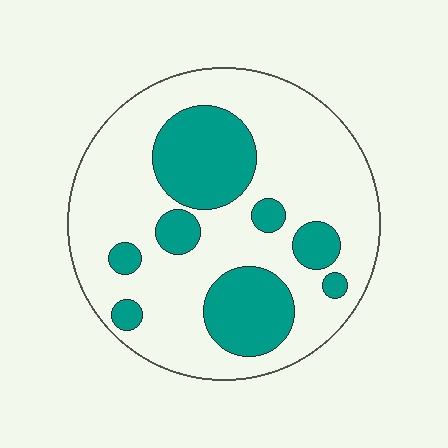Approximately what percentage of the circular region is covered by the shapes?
Approximately 30%.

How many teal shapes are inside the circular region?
8.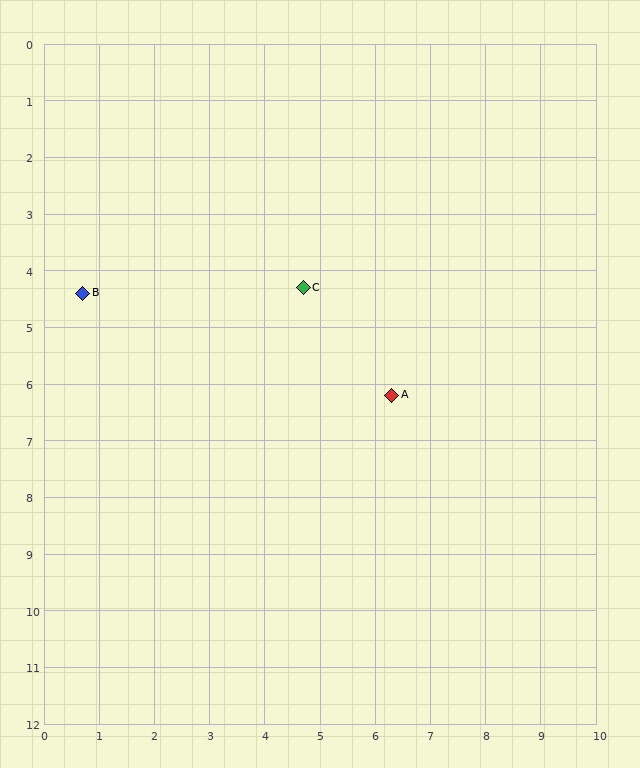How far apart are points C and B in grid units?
Points C and B are about 4.0 grid units apart.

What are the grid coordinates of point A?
Point A is at approximately (6.3, 6.2).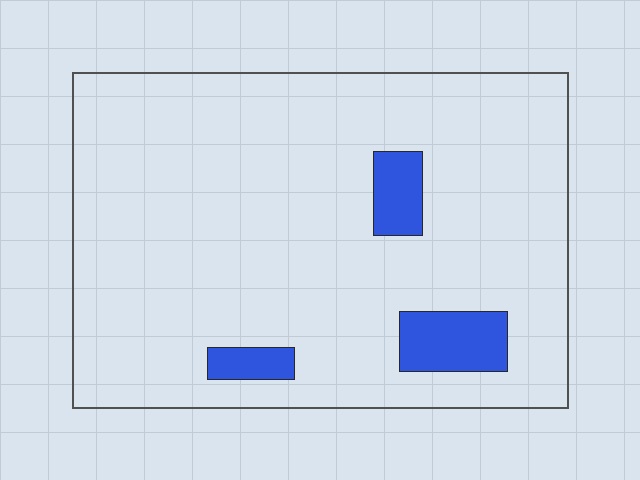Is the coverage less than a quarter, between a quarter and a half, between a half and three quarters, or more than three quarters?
Less than a quarter.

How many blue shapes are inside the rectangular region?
3.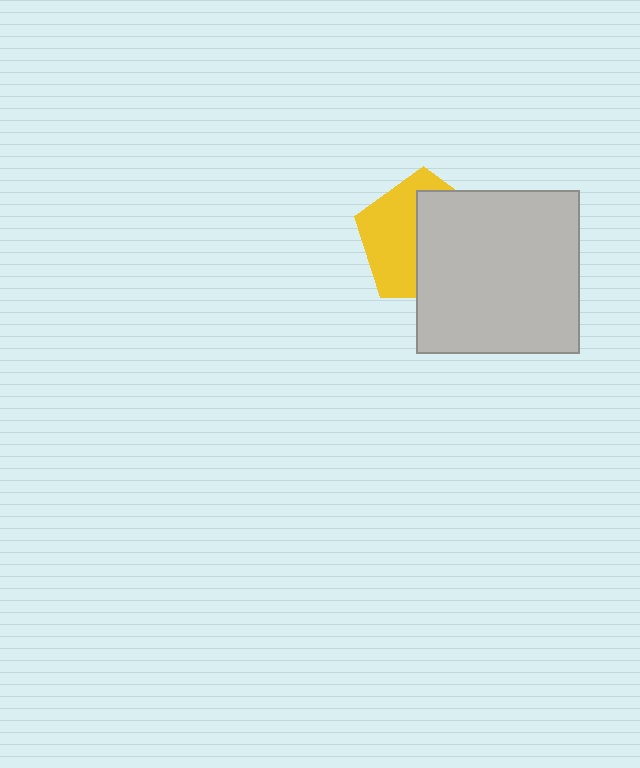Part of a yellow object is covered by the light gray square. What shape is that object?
It is a pentagon.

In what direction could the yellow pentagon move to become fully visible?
The yellow pentagon could move left. That would shift it out from behind the light gray square entirely.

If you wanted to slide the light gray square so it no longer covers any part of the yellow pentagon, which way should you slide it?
Slide it right — that is the most direct way to separate the two shapes.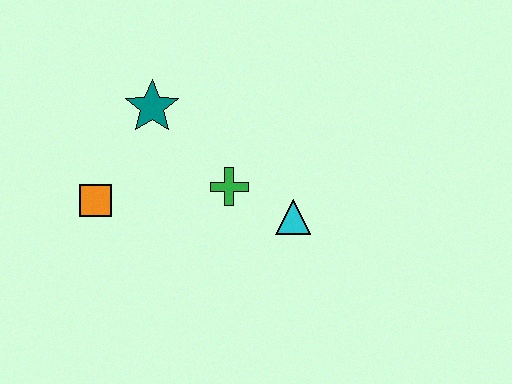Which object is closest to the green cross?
The cyan triangle is closest to the green cross.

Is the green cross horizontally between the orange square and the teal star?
No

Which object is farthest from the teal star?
The cyan triangle is farthest from the teal star.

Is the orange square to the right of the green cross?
No